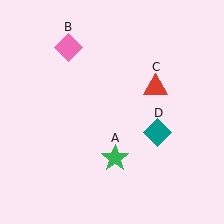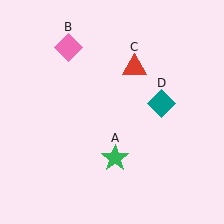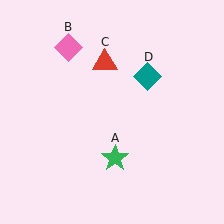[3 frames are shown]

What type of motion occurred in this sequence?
The red triangle (object C), teal diamond (object D) rotated counterclockwise around the center of the scene.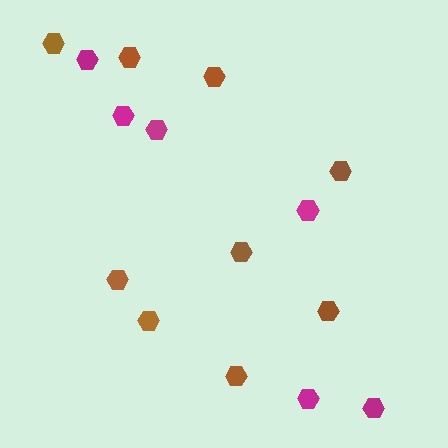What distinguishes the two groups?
There are 2 groups: one group of brown hexagons (9) and one group of magenta hexagons (6).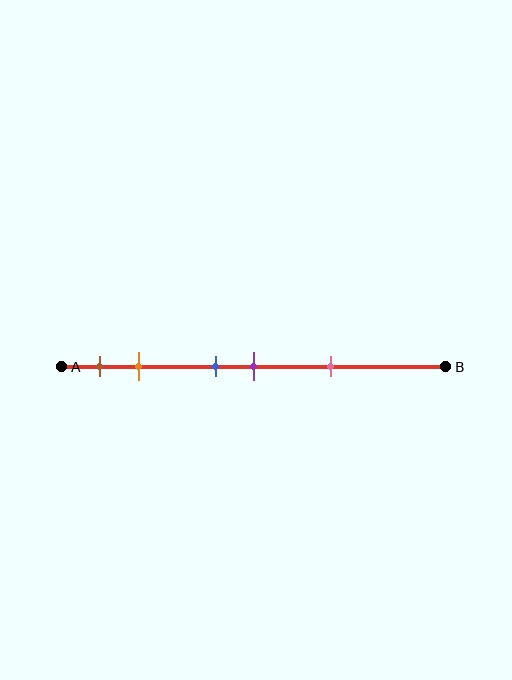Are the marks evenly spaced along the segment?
No, the marks are not evenly spaced.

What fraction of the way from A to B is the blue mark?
The blue mark is approximately 40% (0.4) of the way from A to B.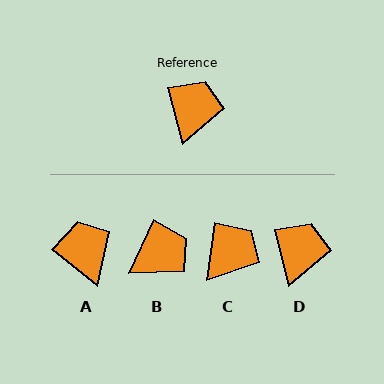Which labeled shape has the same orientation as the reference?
D.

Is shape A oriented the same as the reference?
No, it is off by about 37 degrees.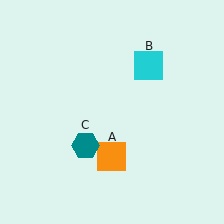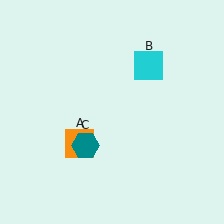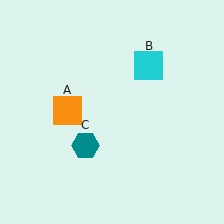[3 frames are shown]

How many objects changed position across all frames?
1 object changed position: orange square (object A).